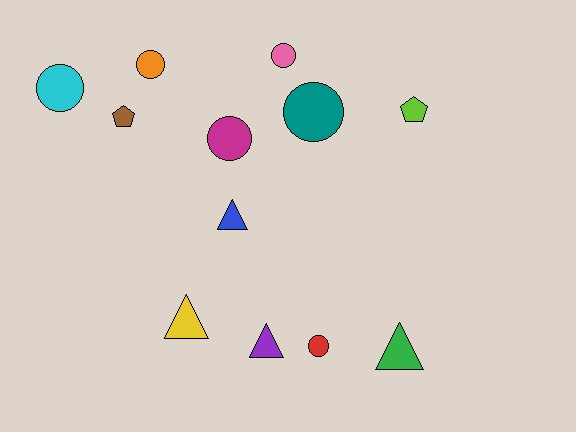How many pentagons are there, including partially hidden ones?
There are 2 pentagons.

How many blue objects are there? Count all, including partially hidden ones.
There is 1 blue object.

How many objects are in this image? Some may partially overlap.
There are 12 objects.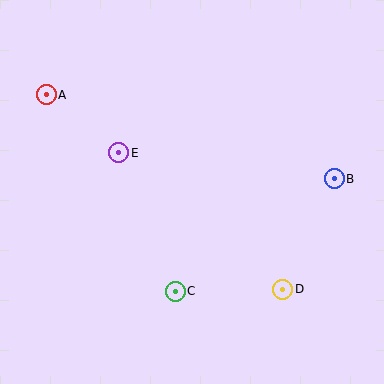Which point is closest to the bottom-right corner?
Point D is closest to the bottom-right corner.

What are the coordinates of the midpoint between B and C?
The midpoint between B and C is at (255, 235).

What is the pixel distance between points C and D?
The distance between C and D is 107 pixels.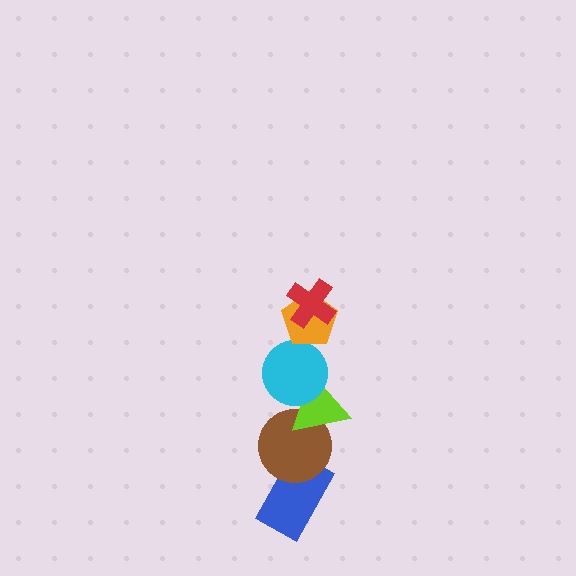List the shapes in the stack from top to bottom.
From top to bottom: the red cross, the orange pentagon, the cyan circle, the lime triangle, the brown circle, the blue rectangle.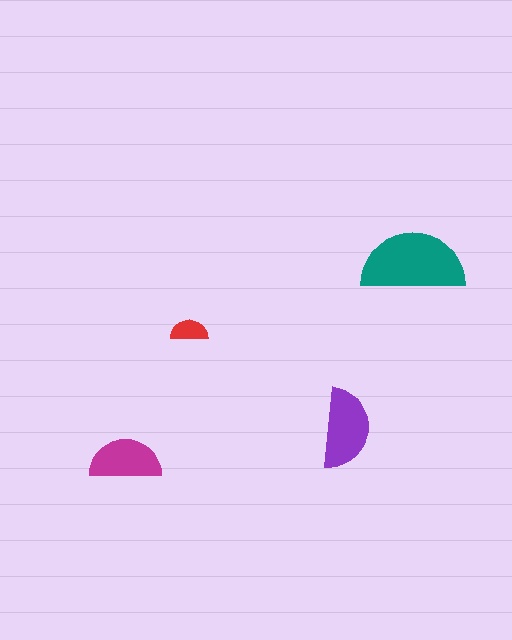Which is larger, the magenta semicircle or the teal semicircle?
The teal one.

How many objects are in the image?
There are 4 objects in the image.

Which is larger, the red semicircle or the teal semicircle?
The teal one.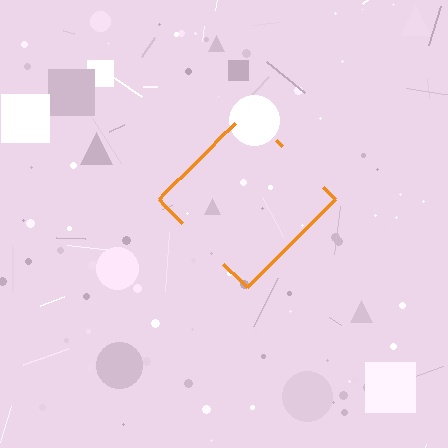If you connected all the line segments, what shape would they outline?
They would outline a diamond.